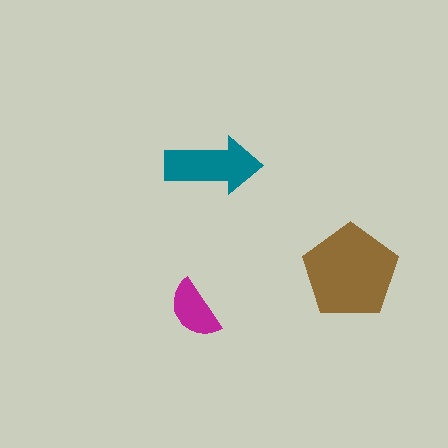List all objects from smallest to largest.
The magenta semicircle, the teal arrow, the brown pentagon.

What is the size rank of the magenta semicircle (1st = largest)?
3rd.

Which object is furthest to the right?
The brown pentagon is rightmost.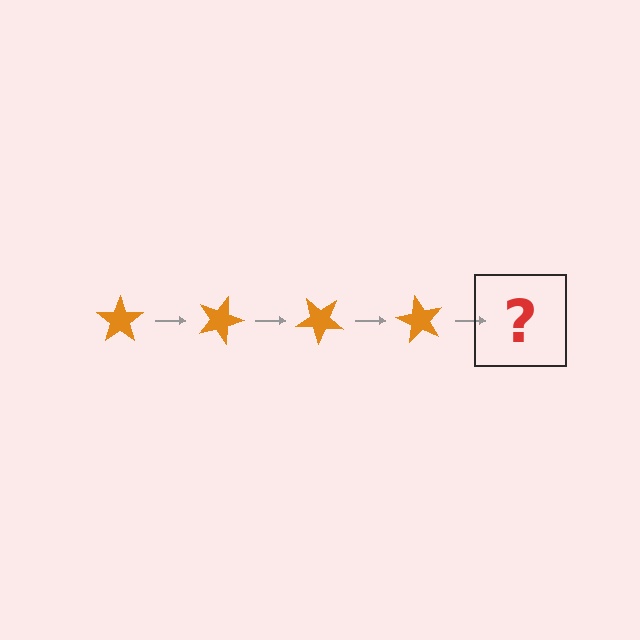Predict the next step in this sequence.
The next step is an orange star rotated 80 degrees.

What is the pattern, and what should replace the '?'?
The pattern is that the star rotates 20 degrees each step. The '?' should be an orange star rotated 80 degrees.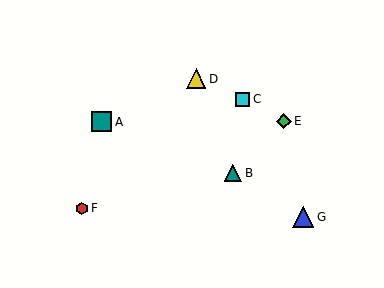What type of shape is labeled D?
Shape D is a yellow triangle.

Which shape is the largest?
The blue triangle (labeled G) is the largest.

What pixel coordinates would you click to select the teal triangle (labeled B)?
Click at (233, 173) to select the teal triangle B.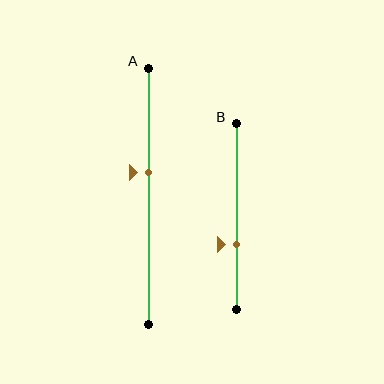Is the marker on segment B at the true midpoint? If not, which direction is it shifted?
No, the marker on segment B is shifted downward by about 15% of the segment length.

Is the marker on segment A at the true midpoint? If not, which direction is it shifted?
No, the marker on segment A is shifted upward by about 9% of the segment length.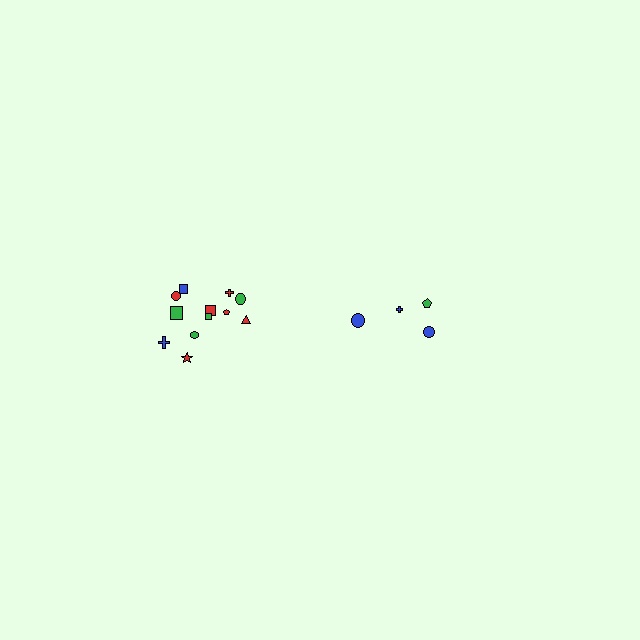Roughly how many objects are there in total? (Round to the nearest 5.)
Roughly 15 objects in total.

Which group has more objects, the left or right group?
The left group.